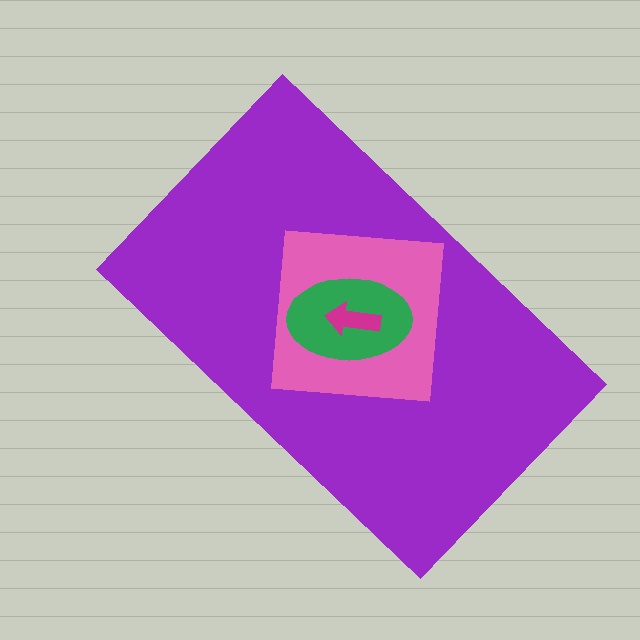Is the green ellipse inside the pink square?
Yes.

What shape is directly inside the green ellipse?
The magenta arrow.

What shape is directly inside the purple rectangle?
The pink square.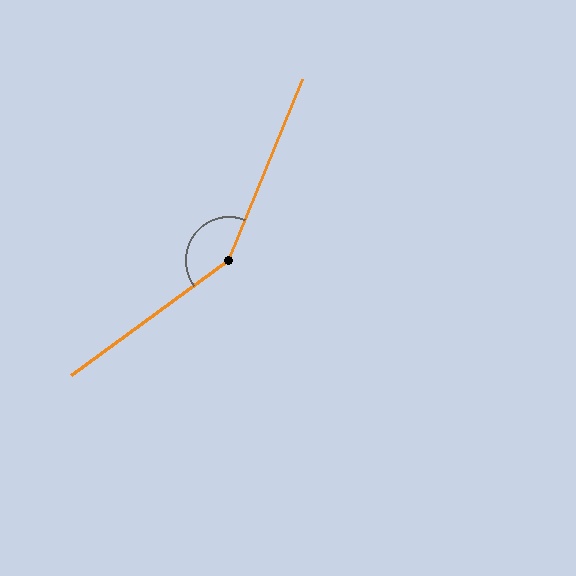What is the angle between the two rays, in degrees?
Approximately 148 degrees.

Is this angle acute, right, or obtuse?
It is obtuse.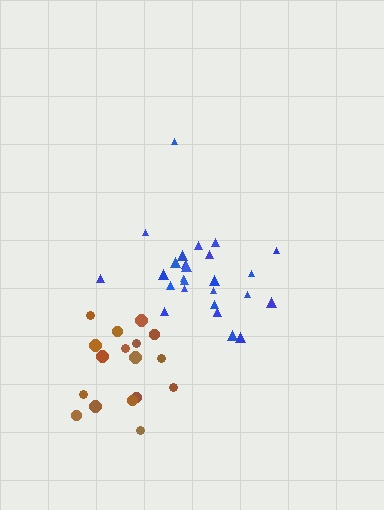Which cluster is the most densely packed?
Brown.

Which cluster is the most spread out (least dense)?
Blue.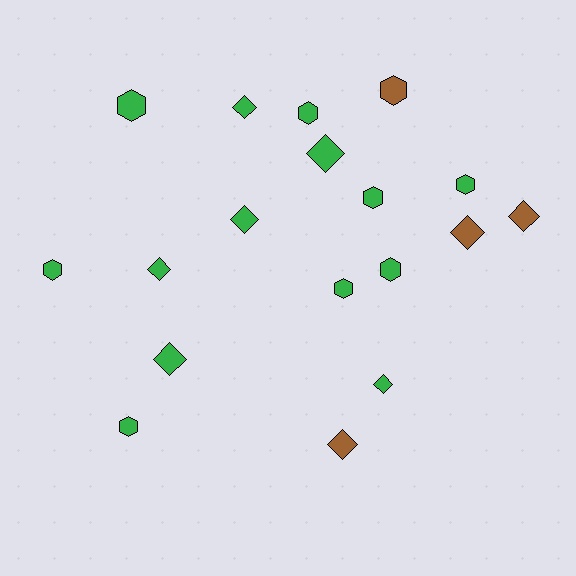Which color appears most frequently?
Green, with 14 objects.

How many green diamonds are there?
There are 6 green diamonds.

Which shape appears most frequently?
Hexagon, with 9 objects.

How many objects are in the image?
There are 18 objects.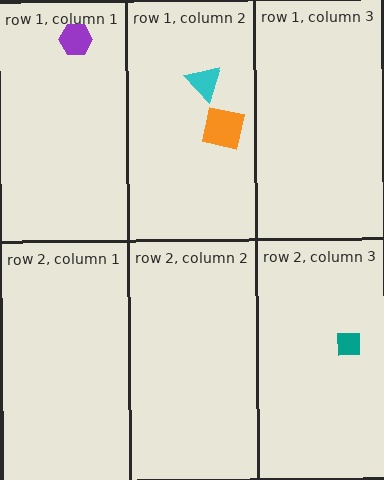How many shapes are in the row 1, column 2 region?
2.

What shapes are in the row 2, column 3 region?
The teal square.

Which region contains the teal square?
The row 2, column 3 region.